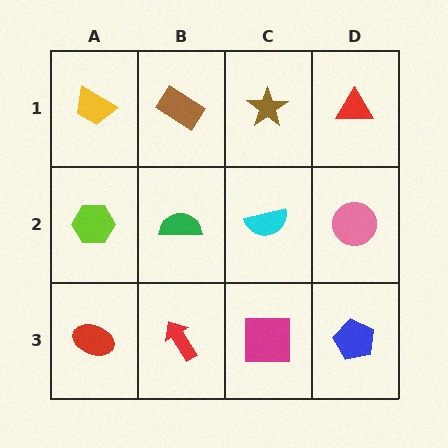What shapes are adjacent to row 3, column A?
A lime hexagon (row 2, column A), a red arrow (row 3, column B).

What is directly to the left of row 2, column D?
A cyan semicircle.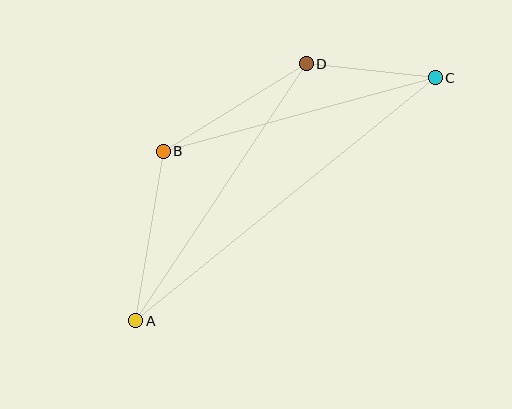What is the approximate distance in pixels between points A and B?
The distance between A and B is approximately 172 pixels.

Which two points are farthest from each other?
Points A and C are farthest from each other.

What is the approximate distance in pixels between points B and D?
The distance between B and D is approximately 168 pixels.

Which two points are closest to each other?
Points C and D are closest to each other.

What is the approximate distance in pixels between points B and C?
The distance between B and C is approximately 282 pixels.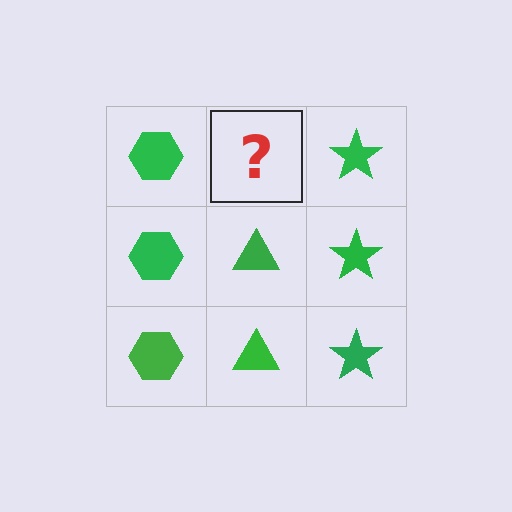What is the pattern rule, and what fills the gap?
The rule is that each column has a consistent shape. The gap should be filled with a green triangle.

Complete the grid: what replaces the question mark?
The question mark should be replaced with a green triangle.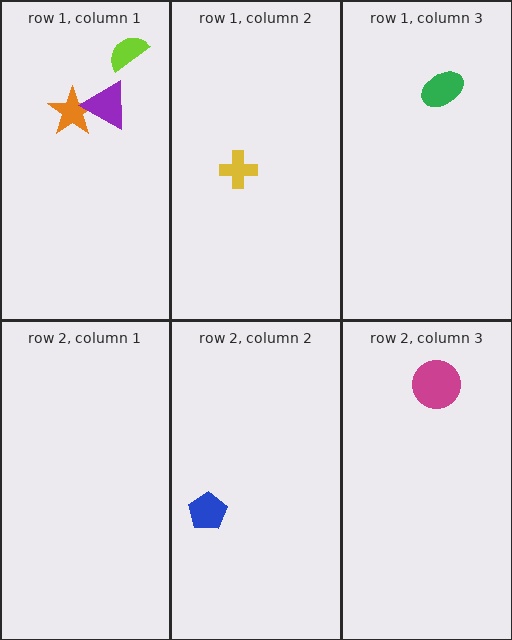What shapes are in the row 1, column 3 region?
The green ellipse.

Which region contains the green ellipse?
The row 1, column 3 region.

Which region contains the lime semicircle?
The row 1, column 1 region.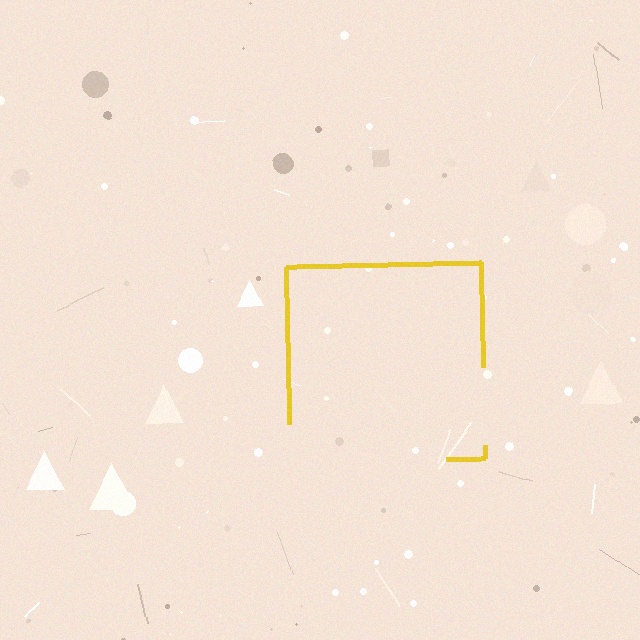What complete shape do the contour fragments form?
The contour fragments form a square.